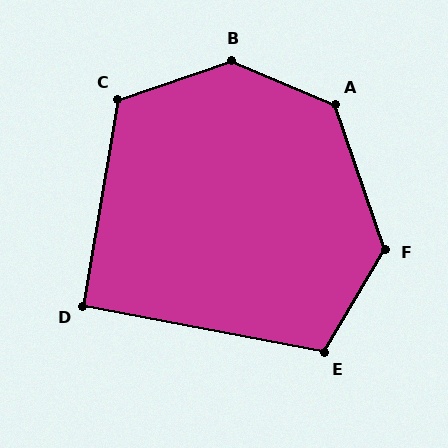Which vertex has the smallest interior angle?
D, at approximately 91 degrees.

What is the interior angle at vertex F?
Approximately 131 degrees (obtuse).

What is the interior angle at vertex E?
Approximately 110 degrees (obtuse).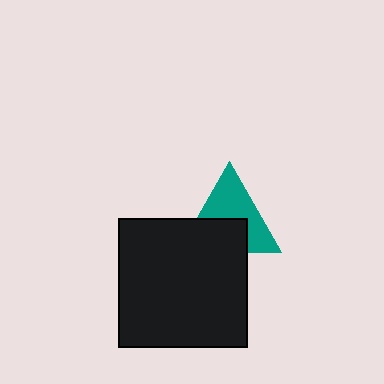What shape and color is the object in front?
The object in front is a black square.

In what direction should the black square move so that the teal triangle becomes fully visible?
The black square should move down. That is the shortest direction to clear the overlap and leave the teal triangle fully visible.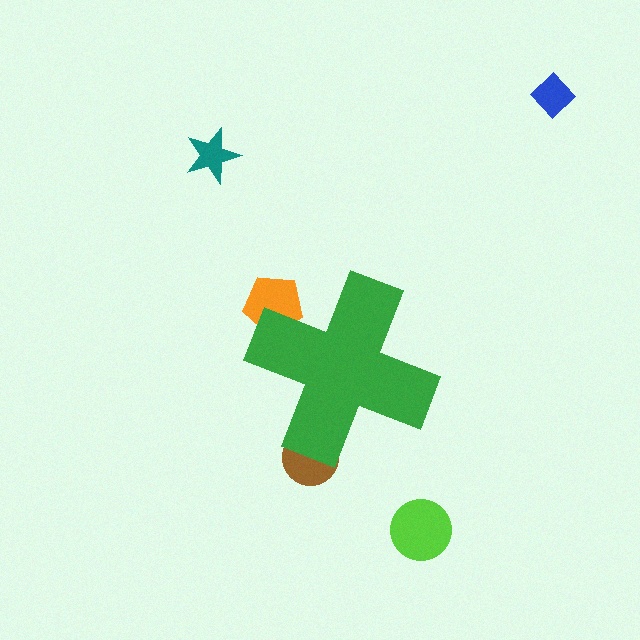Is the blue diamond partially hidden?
No, the blue diamond is fully visible.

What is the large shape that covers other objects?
A green cross.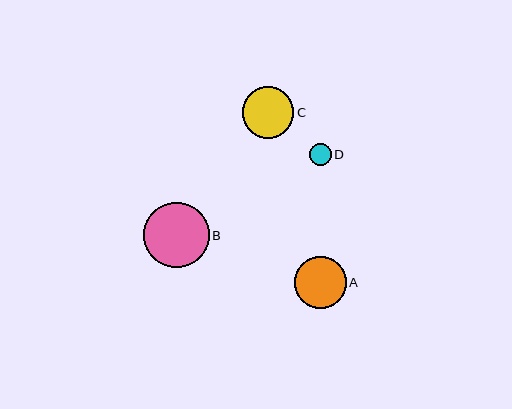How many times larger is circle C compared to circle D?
Circle C is approximately 2.4 times the size of circle D.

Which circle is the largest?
Circle B is the largest with a size of approximately 65 pixels.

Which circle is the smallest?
Circle D is the smallest with a size of approximately 22 pixels.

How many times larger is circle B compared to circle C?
Circle B is approximately 1.3 times the size of circle C.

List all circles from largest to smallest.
From largest to smallest: B, C, A, D.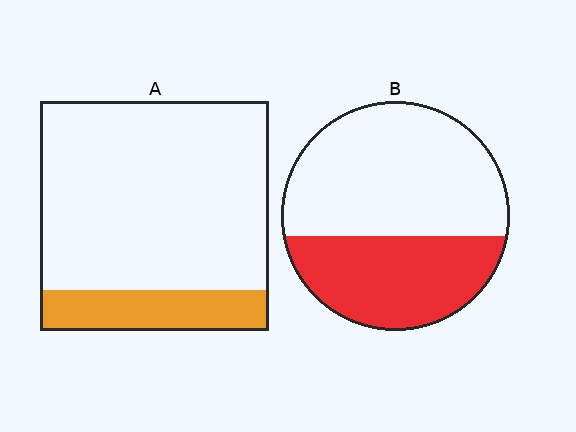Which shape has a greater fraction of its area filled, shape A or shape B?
Shape B.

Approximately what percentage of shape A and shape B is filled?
A is approximately 20% and B is approximately 40%.